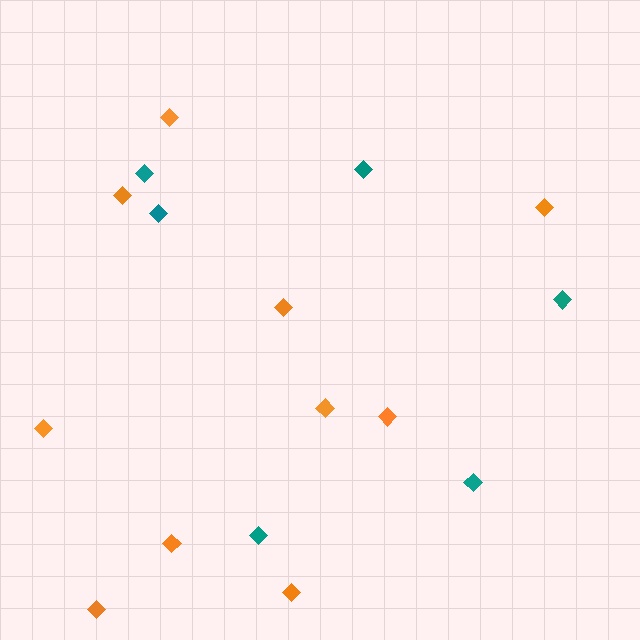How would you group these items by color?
There are 2 groups: one group of teal diamonds (6) and one group of orange diamonds (10).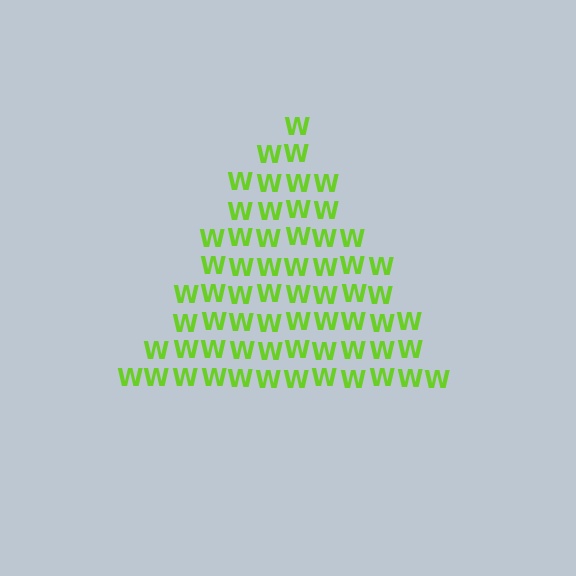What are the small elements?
The small elements are letter W's.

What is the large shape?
The large shape is a triangle.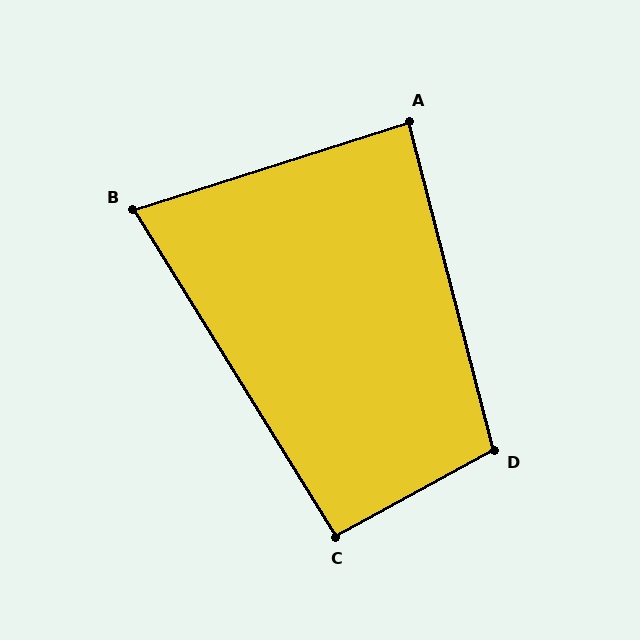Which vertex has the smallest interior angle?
B, at approximately 76 degrees.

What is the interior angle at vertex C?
Approximately 93 degrees (approximately right).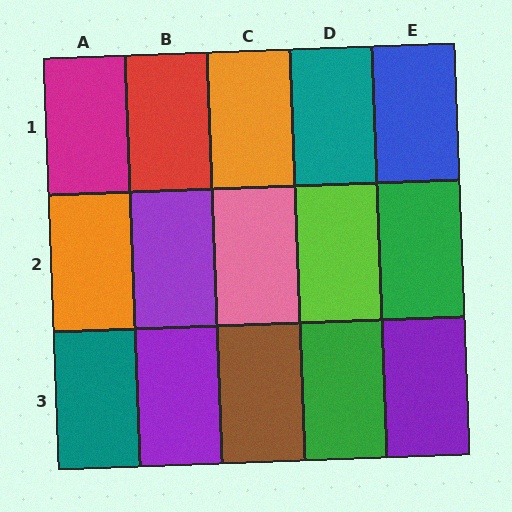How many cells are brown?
1 cell is brown.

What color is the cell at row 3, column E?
Purple.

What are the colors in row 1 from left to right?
Magenta, red, orange, teal, blue.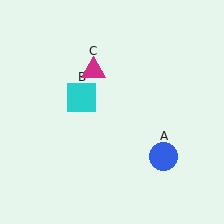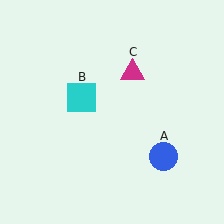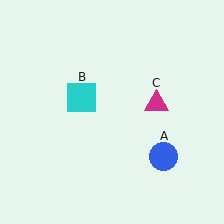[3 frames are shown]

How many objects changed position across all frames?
1 object changed position: magenta triangle (object C).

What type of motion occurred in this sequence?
The magenta triangle (object C) rotated clockwise around the center of the scene.